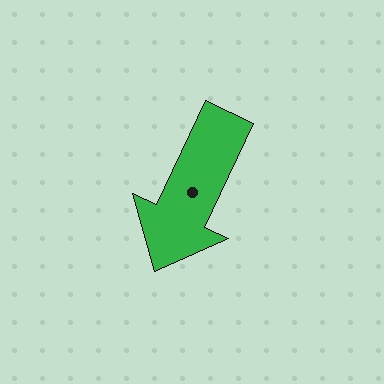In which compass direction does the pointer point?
Southwest.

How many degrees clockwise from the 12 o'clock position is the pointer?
Approximately 205 degrees.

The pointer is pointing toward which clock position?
Roughly 7 o'clock.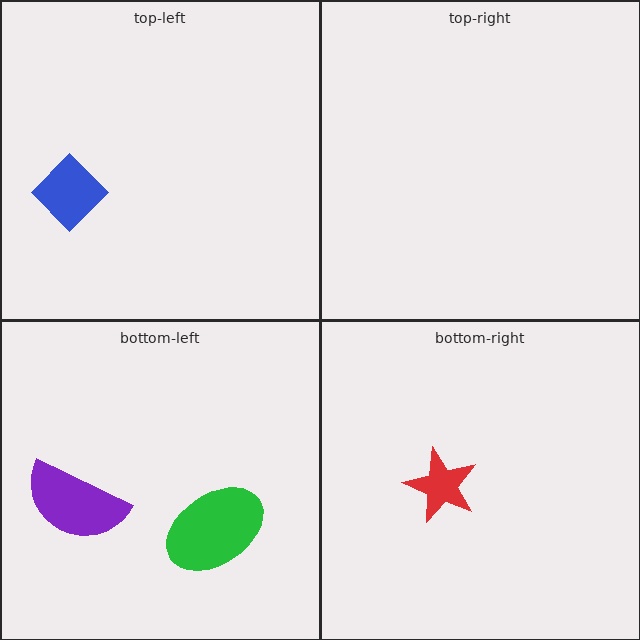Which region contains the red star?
The bottom-right region.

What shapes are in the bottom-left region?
The purple semicircle, the green ellipse.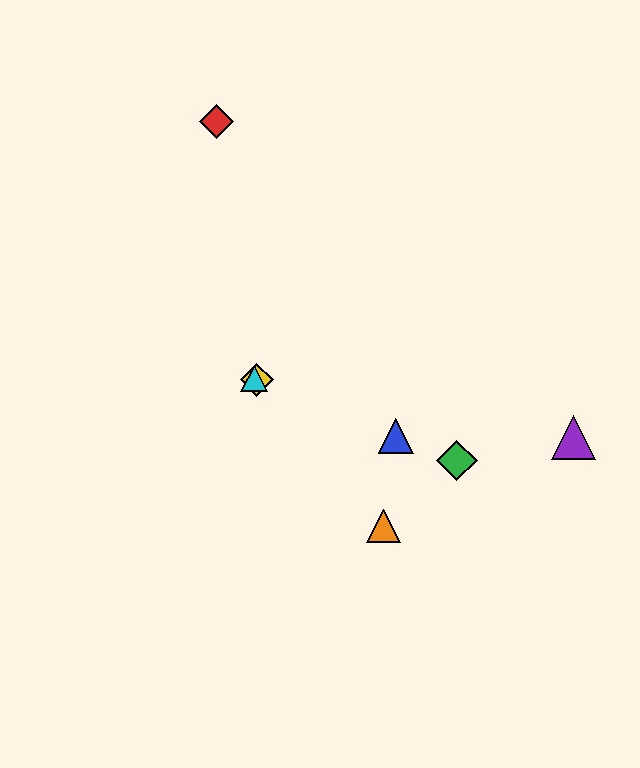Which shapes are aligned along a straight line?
The blue triangle, the green diamond, the yellow diamond, the cyan triangle are aligned along a straight line.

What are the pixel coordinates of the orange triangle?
The orange triangle is at (384, 526).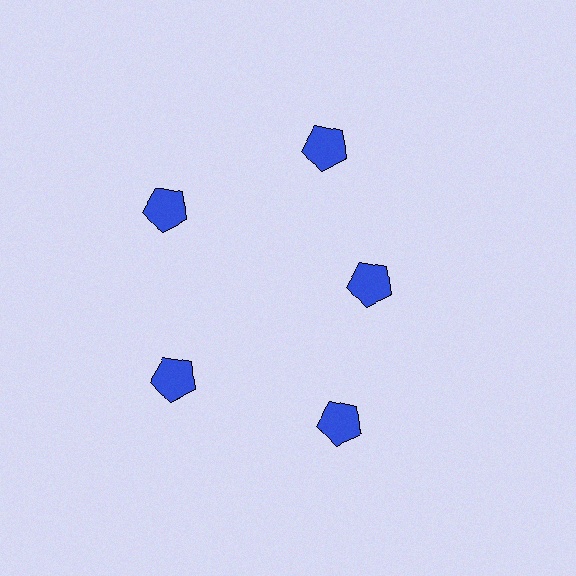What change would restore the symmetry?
The symmetry would be restored by moving it outward, back onto the ring so that all 5 pentagons sit at equal angles and equal distance from the center.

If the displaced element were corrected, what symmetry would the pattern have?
It would have 5-fold rotational symmetry — the pattern would map onto itself every 72 degrees.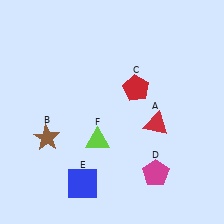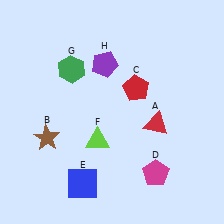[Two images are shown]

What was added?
A green hexagon (G), a purple pentagon (H) were added in Image 2.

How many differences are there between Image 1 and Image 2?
There are 2 differences between the two images.